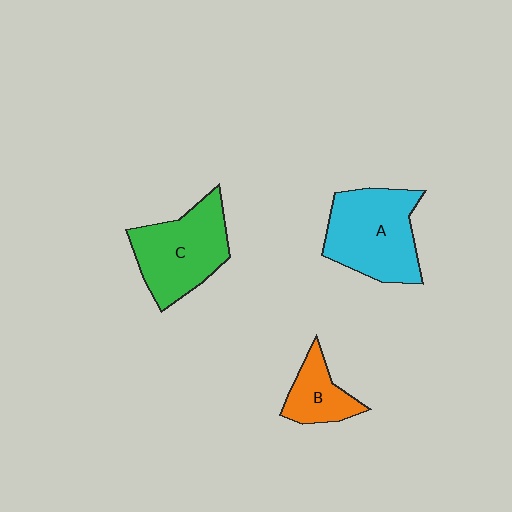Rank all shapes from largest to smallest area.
From largest to smallest: A (cyan), C (green), B (orange).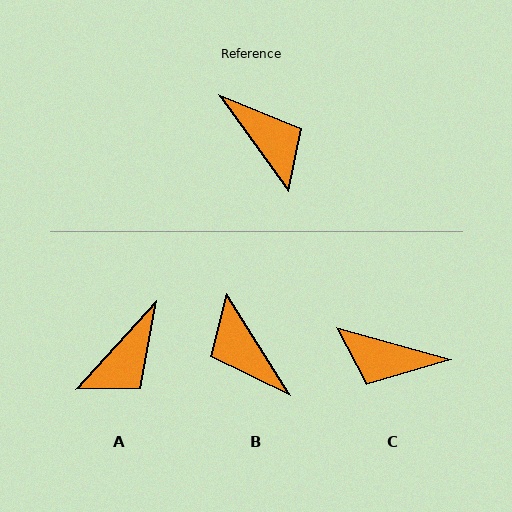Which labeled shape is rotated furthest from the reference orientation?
B, about 177 degrees away.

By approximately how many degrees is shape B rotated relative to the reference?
Approximately 177 degrees counter-clockwise.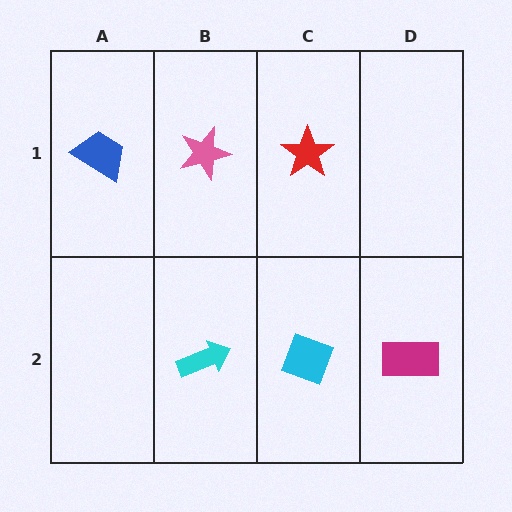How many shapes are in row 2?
3 shapes.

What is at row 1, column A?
A blue trapezoid.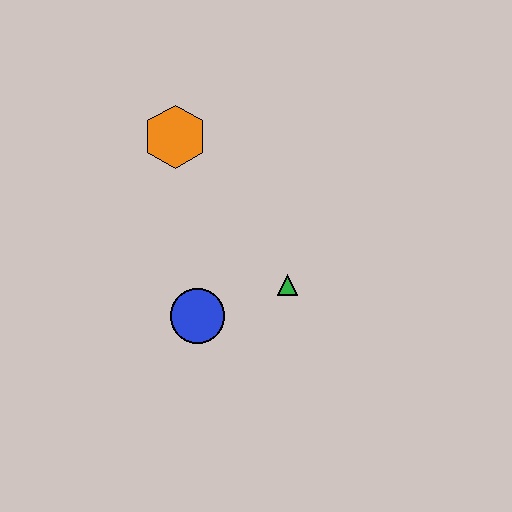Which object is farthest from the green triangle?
The orange hexagon is farthest from the green triangle.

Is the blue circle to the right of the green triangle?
No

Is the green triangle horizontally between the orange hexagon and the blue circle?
No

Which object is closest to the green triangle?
The blue circle is closest to the green triangle.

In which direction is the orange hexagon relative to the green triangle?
The orange hexagon is above the green triangle.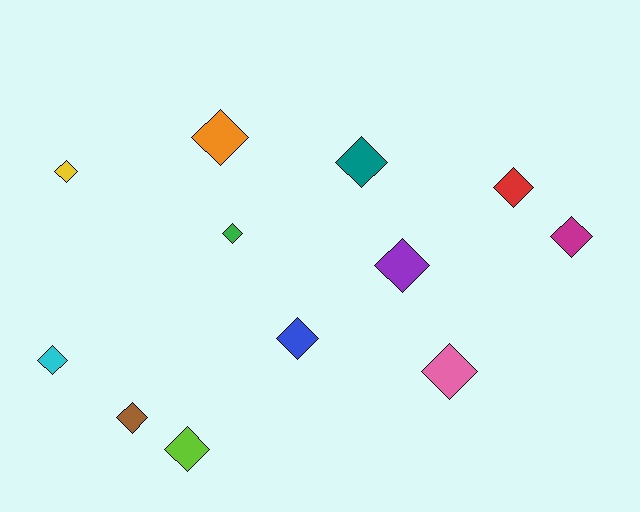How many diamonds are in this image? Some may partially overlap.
There are 12 diamonds.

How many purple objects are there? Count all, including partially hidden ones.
There is 1 purple object.